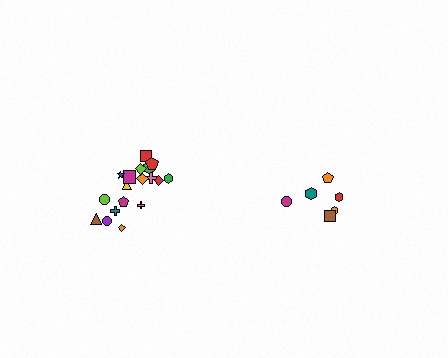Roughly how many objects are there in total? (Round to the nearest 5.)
Roughly 25 objects in total.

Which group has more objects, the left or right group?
The left group.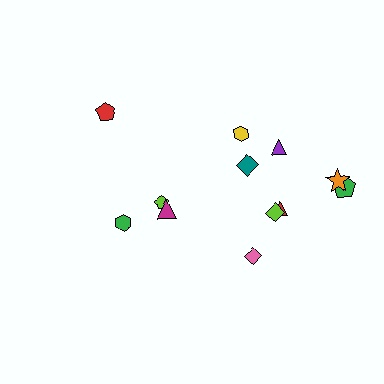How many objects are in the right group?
There are 8 objects.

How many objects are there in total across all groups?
There are 12 objects.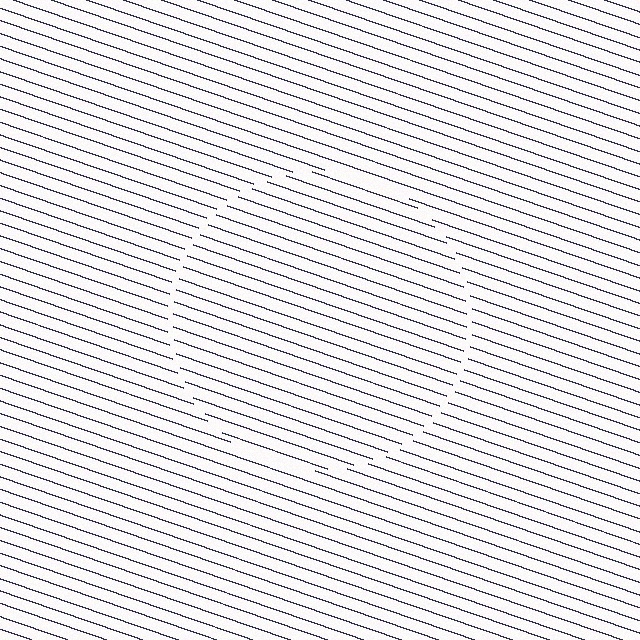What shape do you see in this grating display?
An illusory circle. The interior of the shape contains the same grating, shifted by half a period — the contour is defined by the phase discontinuity where line-ends from the inner and outer gratings abut.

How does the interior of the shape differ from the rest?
The interior of the shape contains the same grating, shifted by half a period — the contour is defined by the phase discontinuity where line-ends from the inner and outer gratings abut.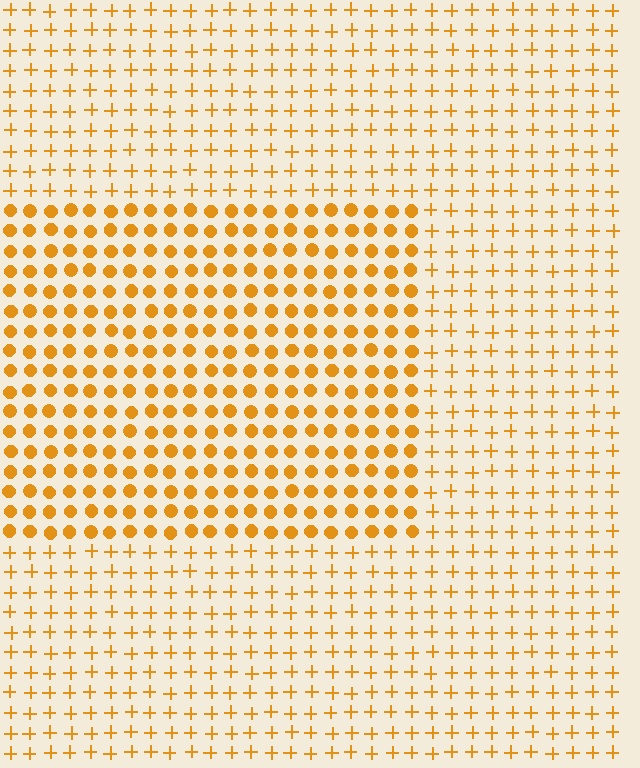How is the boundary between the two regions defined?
The boundary is defined by a change in element shape: circles inside vs. plus signs outside. All elements share the same color and spacing.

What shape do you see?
I see a rectangle.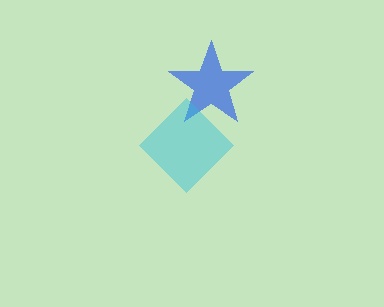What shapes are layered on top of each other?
The layered shapes are: a blue star, a cyan diamond.